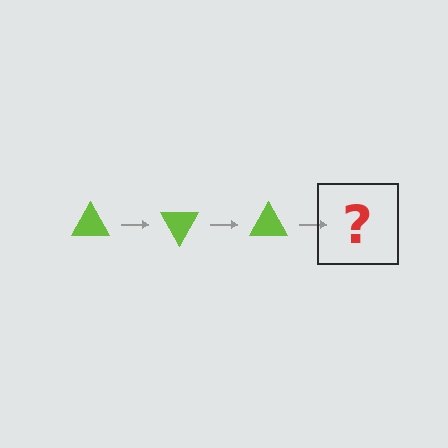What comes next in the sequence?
The next element should be a lime triangle rotated 180 degrees.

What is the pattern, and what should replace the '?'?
The pattern is that the triangle rotates 60 degrees each step. The '?' should be a lime triangle rotated 180 degrees.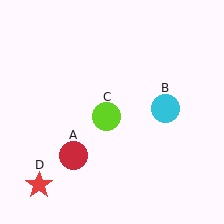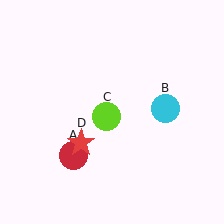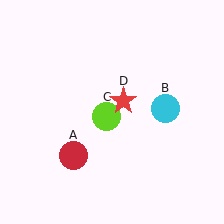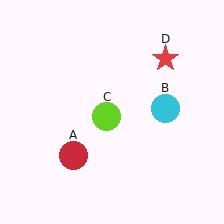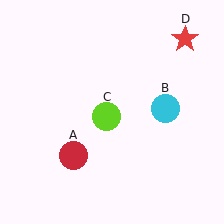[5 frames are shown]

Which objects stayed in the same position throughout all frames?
Red circle (object A) and cyan circle (object B) and lime circle (object C) remained stationary.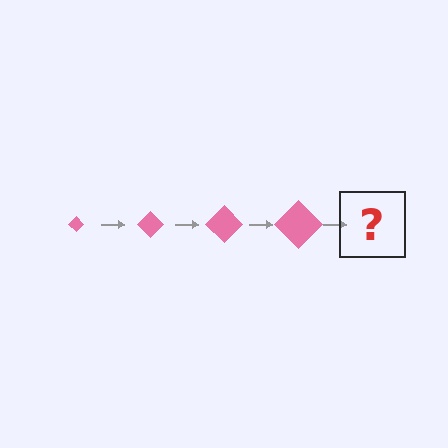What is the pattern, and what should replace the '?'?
The pattern is that the diamond gets progressively larger each step. The '?' should be a pink diamond, larger than the previous one.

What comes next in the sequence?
The next element should be a pink diamond, larger than the previous one.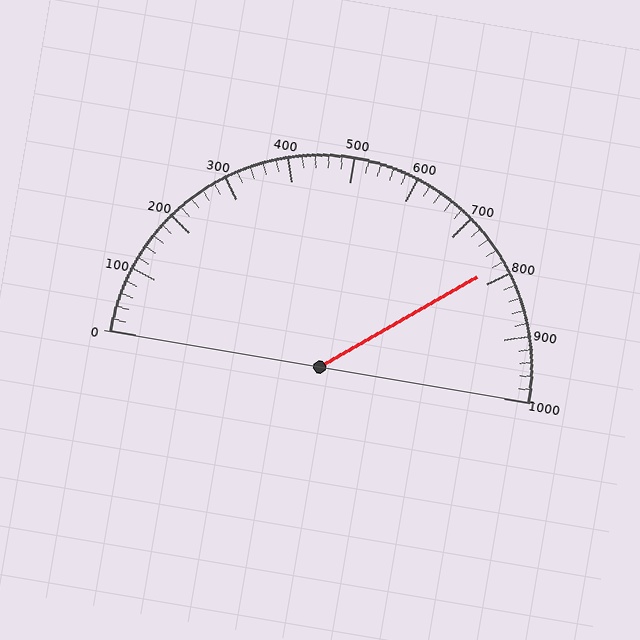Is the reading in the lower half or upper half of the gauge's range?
The reading is in the upper half of the range (0 to 1000).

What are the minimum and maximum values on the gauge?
The gauge ranges from 0 to 1000.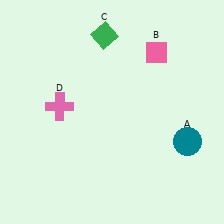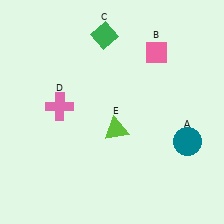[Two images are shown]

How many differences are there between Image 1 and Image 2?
There is 1 difference between the two images.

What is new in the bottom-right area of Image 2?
A lime triangle (E) was added in the bottom-right area of Image 2.